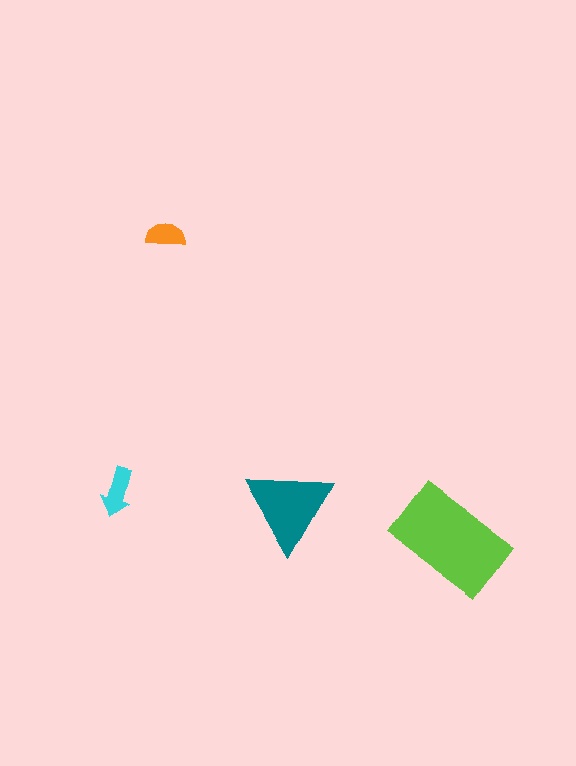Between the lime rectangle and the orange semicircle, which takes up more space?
The lime rectangle.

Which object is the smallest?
The orange semicircle.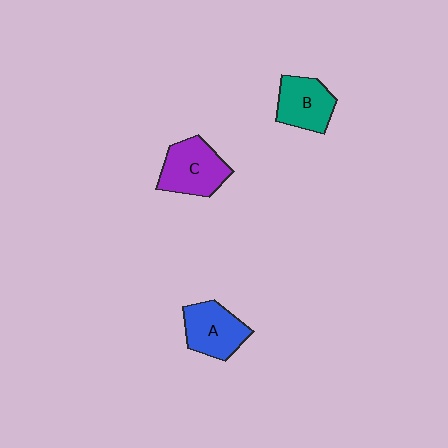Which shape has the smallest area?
Shape B (teal).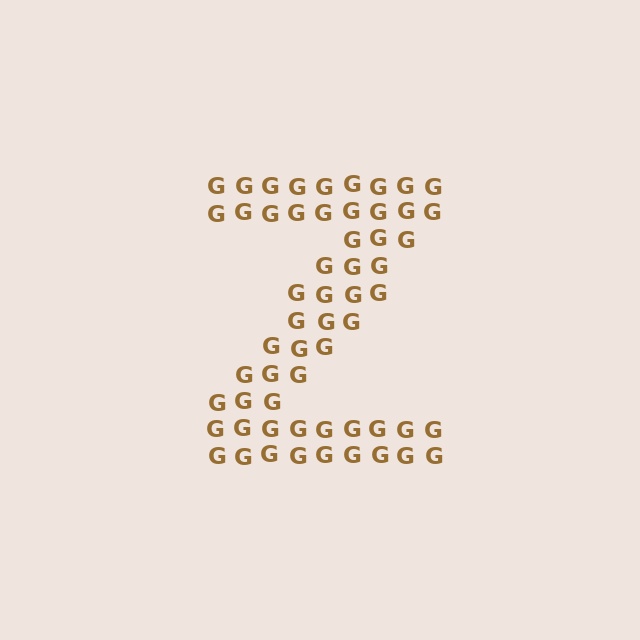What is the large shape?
The large shape is the letter Z.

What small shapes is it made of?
It is made of small letter G's.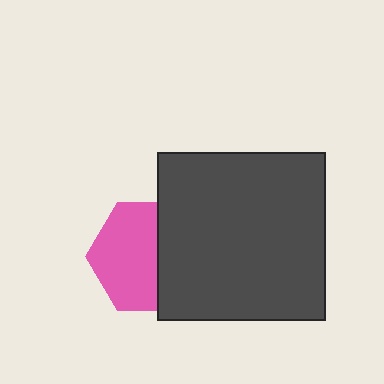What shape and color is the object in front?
The object in front is a dark gray square.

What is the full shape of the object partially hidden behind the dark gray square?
The partially hidden object is a pink hexagon.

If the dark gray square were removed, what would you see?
You would see the complete pink hexagon.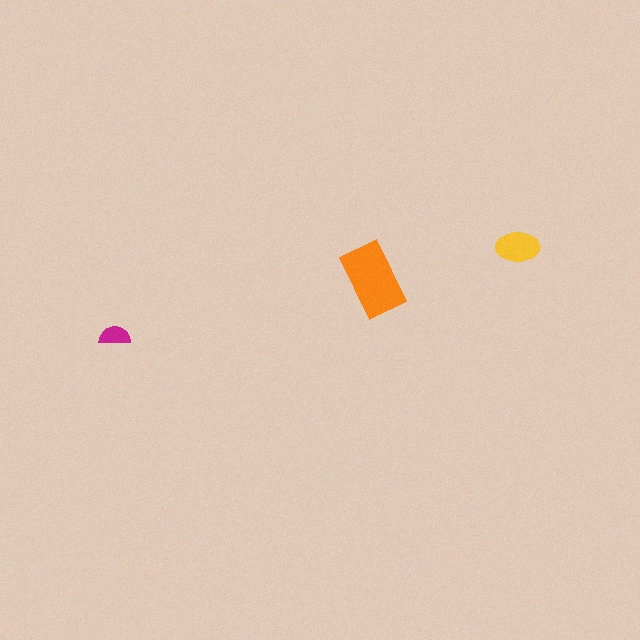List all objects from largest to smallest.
The orange rectangle, the yellow ellipse, the magenta semicircle.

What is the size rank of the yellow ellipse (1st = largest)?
2nd.